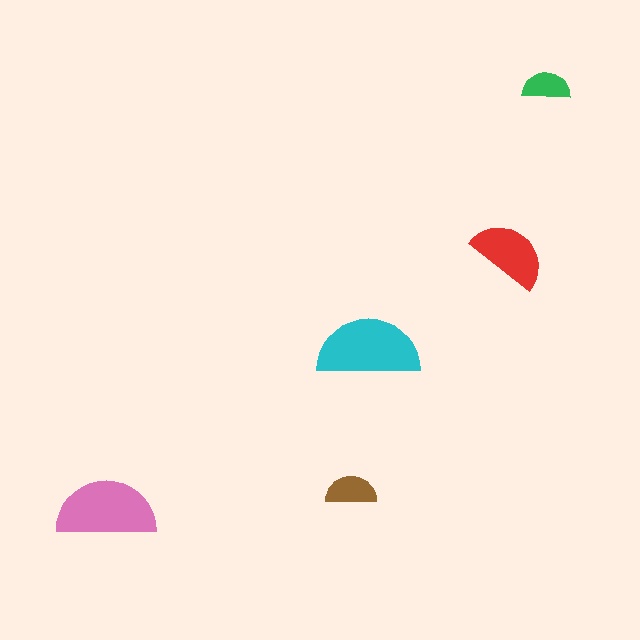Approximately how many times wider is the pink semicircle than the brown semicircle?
About 2 times wider.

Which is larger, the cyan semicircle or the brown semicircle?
The cyan one.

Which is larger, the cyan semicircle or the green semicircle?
The cyan one.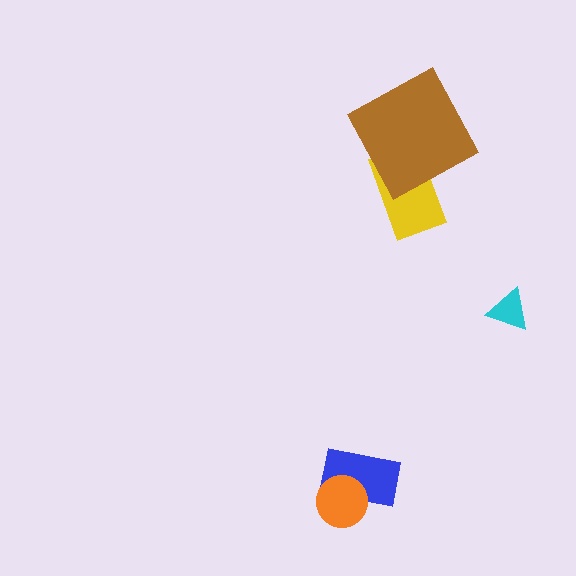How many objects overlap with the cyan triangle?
0 objects overlap with the cyan triangle.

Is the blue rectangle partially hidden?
Yes, it is partially covered by another shape.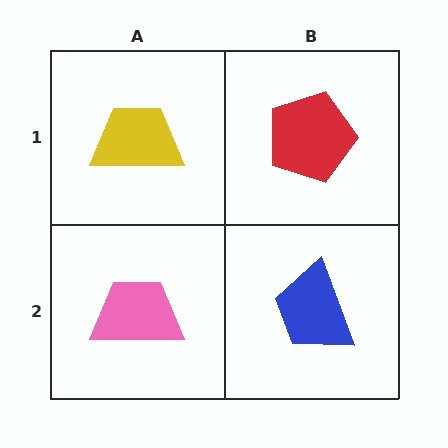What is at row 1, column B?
A red pentagon.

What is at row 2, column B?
A blue trapezoid.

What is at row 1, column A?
A yellow trapezoid.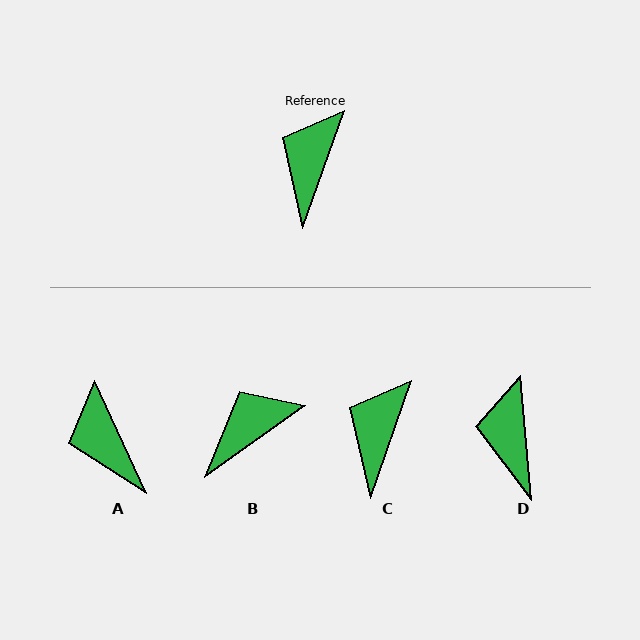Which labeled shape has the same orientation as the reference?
C.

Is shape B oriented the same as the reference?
No, it is off by about 35 degrees.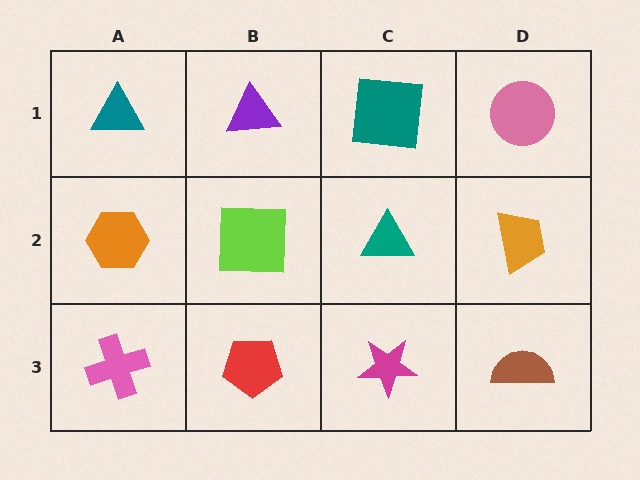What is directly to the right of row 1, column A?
A purple triangle.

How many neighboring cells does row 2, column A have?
3.